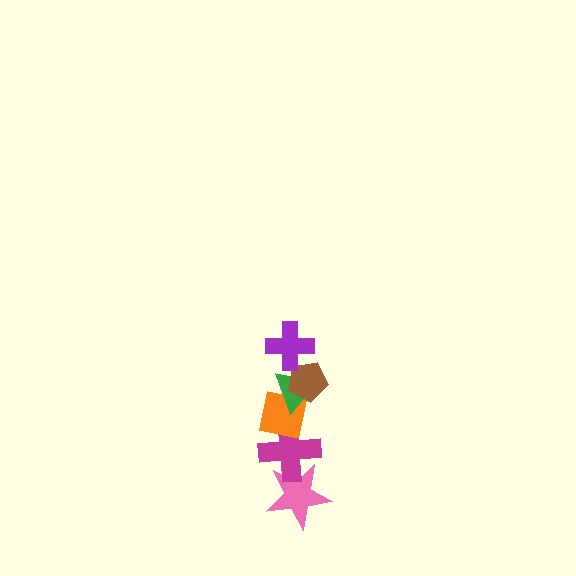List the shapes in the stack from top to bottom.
From top to bottom: the purple cross, the brown pentagon, the green triangle, the orange square, the magenta cross, the pink star.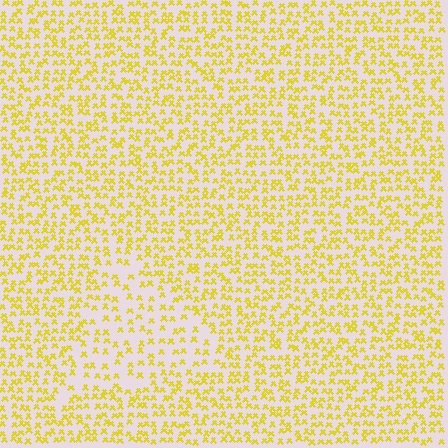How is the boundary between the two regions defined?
The boundary is defined by a change in element density (approximately 1.8x ratio). All elements are the same color, size, and shape.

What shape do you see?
I see a triangle.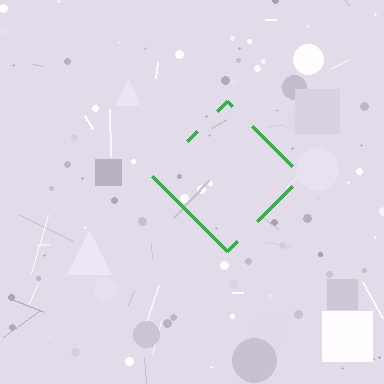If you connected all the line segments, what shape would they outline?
They would outline a diamond.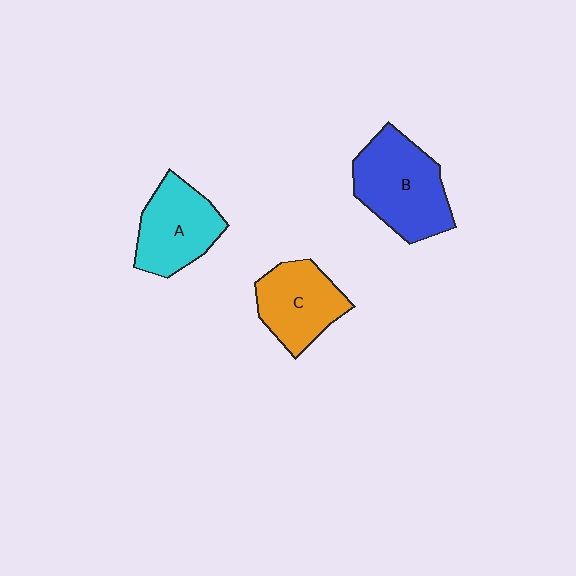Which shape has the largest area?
Shape B (blue).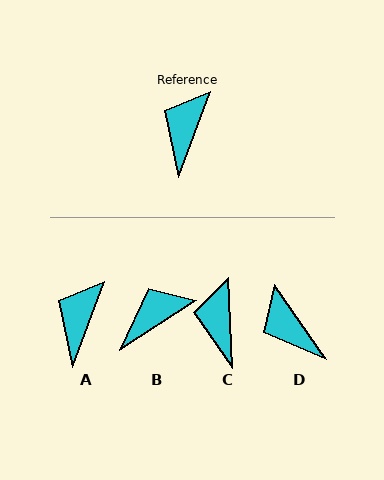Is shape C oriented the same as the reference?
No, it is off by about 23 degrees.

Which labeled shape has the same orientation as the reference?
A.